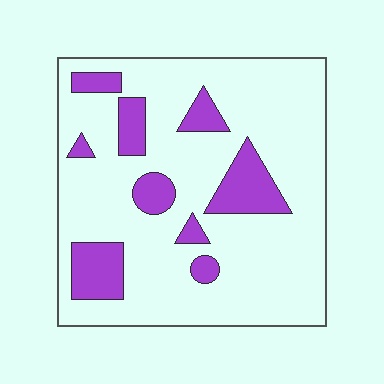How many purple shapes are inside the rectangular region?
9.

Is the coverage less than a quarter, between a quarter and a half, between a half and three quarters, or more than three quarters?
Less than a quarter.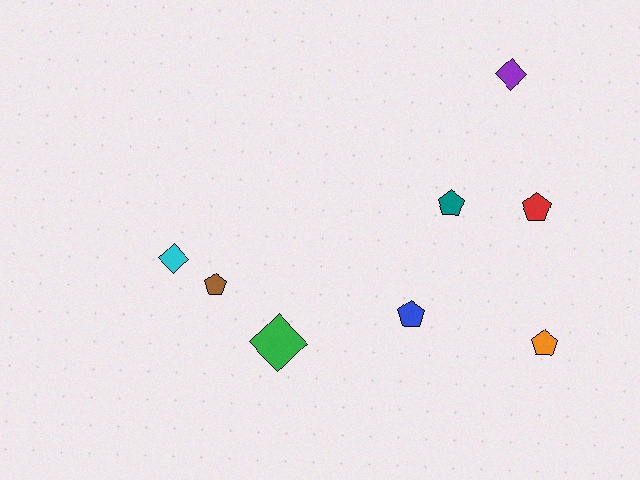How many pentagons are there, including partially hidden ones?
There are 5 pentagons.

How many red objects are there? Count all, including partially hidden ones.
There is 1 red object.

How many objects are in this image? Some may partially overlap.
There are 8 objects.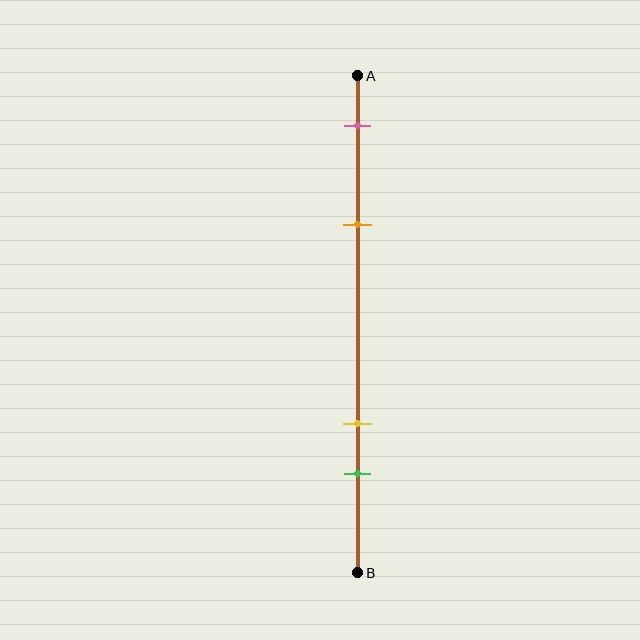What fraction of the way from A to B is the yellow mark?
The yellow mark is approximately 70% (0.7) of the way from A to B.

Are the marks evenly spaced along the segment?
No, the marks are not evenly spaced.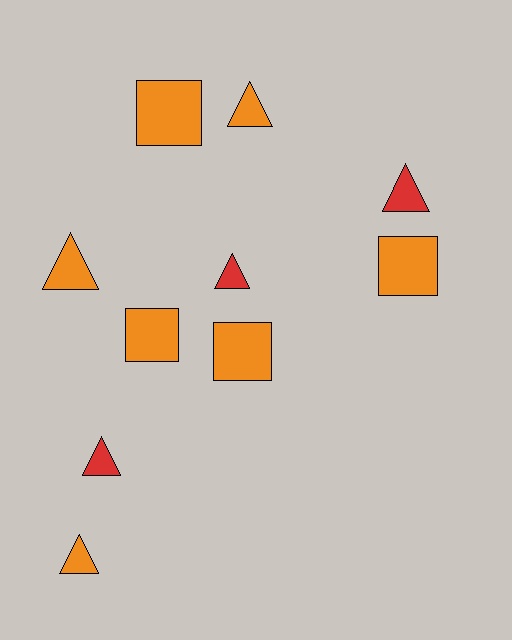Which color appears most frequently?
Orange, with 7 objects.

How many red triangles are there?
There are 3 red triangles.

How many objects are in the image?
There are 10 objects.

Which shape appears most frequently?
Triangle, with 6 objects.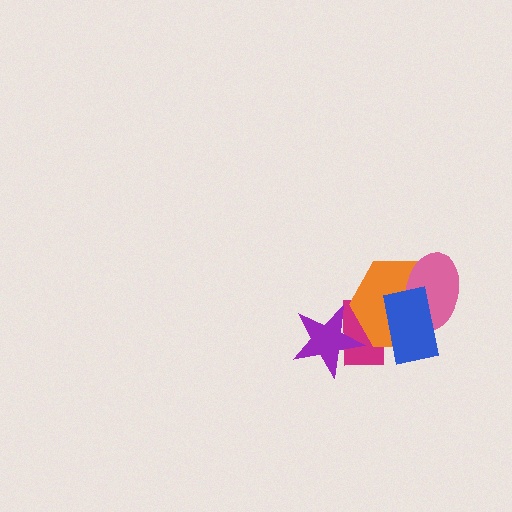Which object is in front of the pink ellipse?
The blue rectangle is in front of the pink ellipse.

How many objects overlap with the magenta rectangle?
3 objects overlap with the magenta rectangle.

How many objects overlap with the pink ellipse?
2 objects overlap with the pink ellipse.